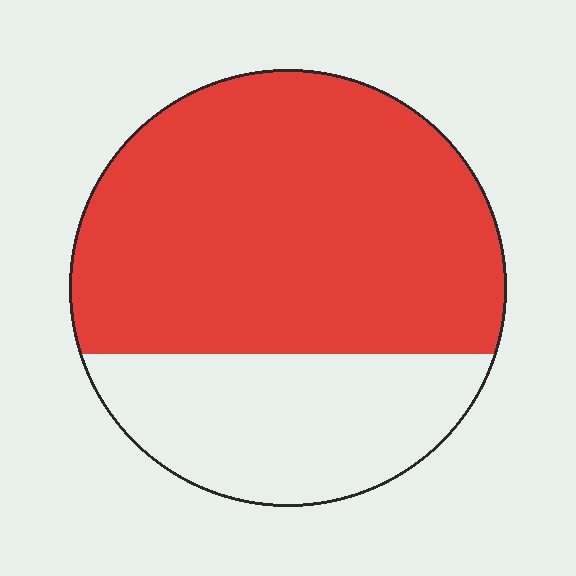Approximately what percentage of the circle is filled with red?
Approximately 70%.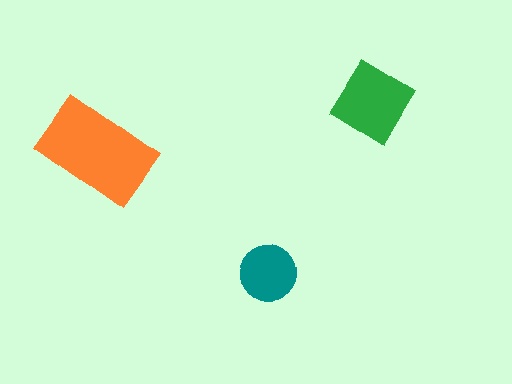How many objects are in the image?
There are 3 objects in the image.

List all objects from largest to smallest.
The orange rectangle, the green diamond, the teal circle.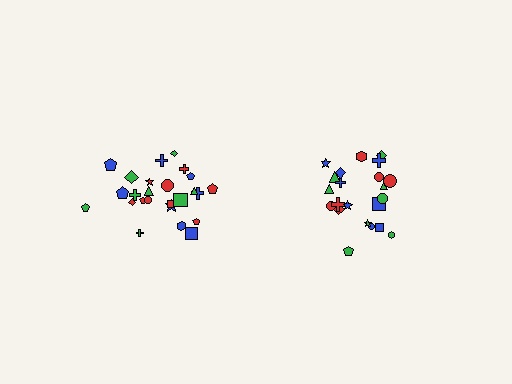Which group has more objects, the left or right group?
The left group.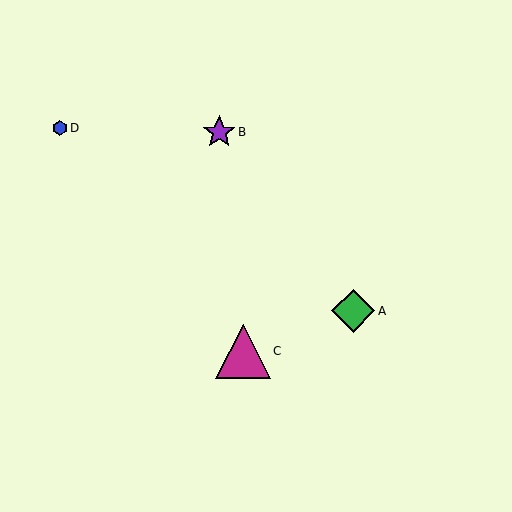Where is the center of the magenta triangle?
The center of the magenta triangle is at (243, 351).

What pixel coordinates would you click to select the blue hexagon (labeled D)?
Click at (60, 128) to select the blue hexagon D.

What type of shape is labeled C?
Shape C is a magenta triangle.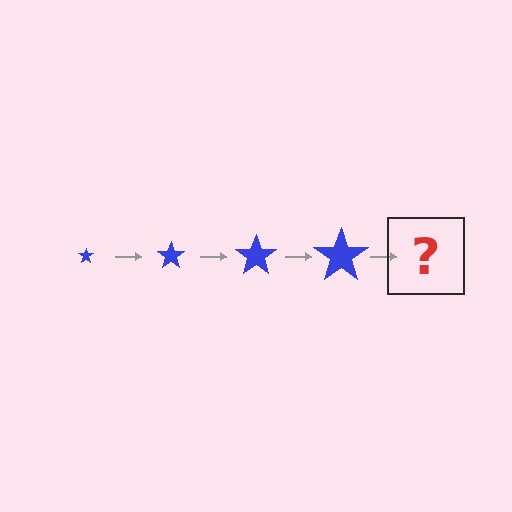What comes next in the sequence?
The next element should be a blue star, larger than the previous one.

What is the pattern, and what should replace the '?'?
The pattern is that the star gets progressively larger each step. The '?' should be a blue star, larger than the previous one.